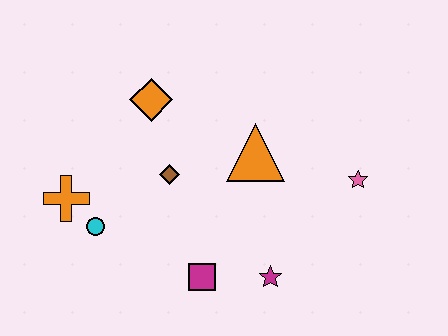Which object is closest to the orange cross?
The cyan circle is closest to the orange cross.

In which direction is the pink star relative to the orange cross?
The pink star is to the right of the orange cross.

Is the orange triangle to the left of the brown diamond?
No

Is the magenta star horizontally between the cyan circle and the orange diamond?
No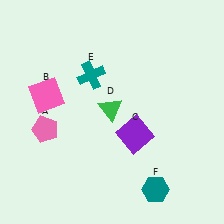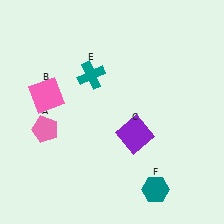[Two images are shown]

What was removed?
The green triangle (D) was removed in Image 2.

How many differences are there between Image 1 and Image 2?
There is 1 difference between the two images.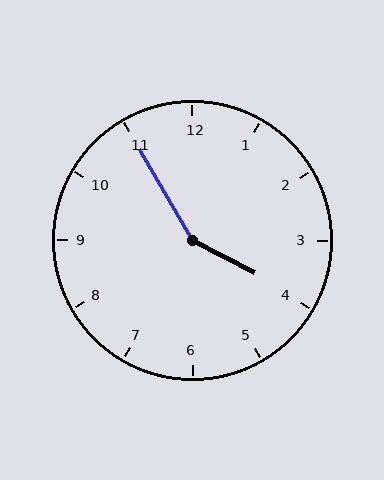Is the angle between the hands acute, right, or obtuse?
It is obtuse.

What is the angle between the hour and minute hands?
Approximately 148 degrees.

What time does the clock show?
3:55.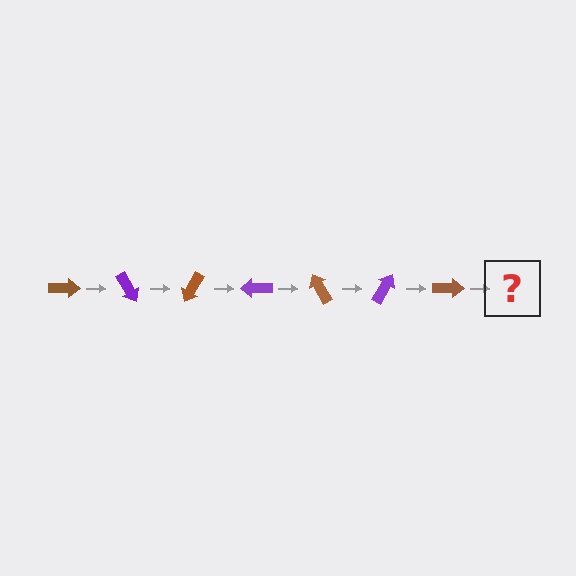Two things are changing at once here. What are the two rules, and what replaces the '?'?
The two rules are that it rotates 60 degrees each step and the color cycles through brown and purple. The '?' should be a purple arrow, rotated 420 degrees from the start.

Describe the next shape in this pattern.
It should be a purple arrow, rotated 420 degrees from the start.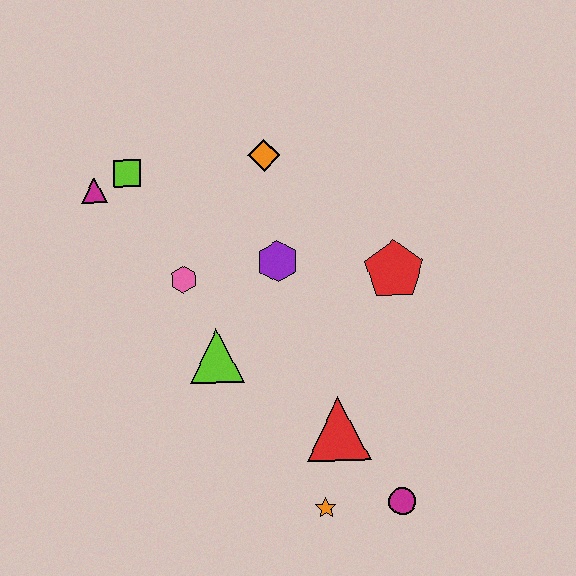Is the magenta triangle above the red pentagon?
Yes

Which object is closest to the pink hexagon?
The lime triangle is closest to the pink hexagon.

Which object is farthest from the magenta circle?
The magenta triangle is farthest from the magenta circle.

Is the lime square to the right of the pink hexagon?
No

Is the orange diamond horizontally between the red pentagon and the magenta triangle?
Yes